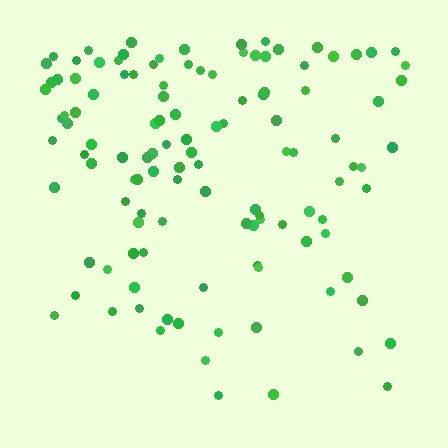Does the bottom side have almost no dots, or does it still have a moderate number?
Still a moderate number, just noticeably fewer than the top.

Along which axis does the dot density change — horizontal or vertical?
Vertical.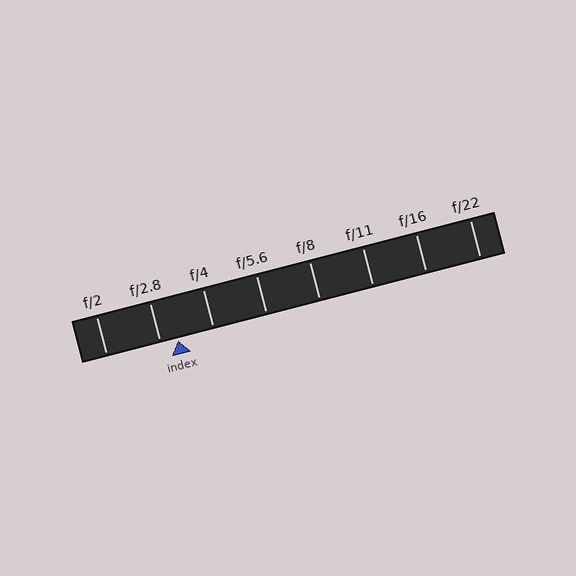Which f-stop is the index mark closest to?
The index mark is closest to f/2.8.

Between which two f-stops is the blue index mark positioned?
The index mark is between f/2.8 and f/4.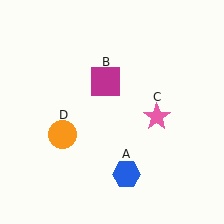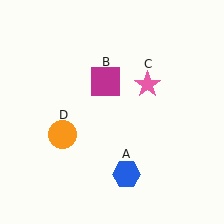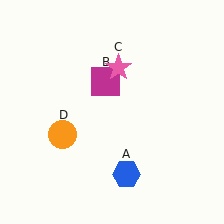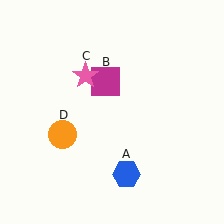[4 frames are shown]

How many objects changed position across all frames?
1 object changed position: pink star (object C).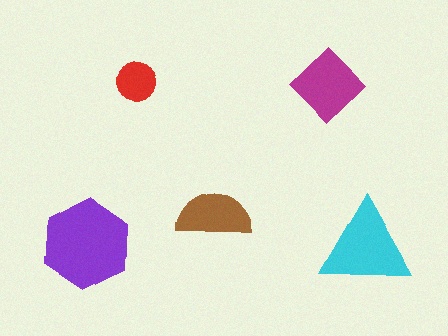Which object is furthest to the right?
The cyan triangle is rightmost.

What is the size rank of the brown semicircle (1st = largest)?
4th.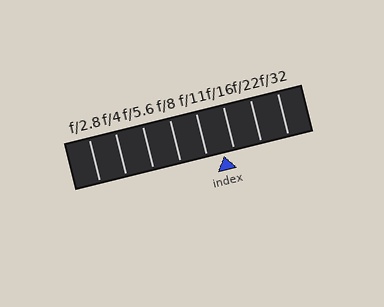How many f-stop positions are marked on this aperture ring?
There are 8 f-stop positions marked.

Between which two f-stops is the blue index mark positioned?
The index mark is between f/11 and f/16.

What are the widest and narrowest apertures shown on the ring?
The widest aperture shown is f/2.8 and the narrowest is f/32.